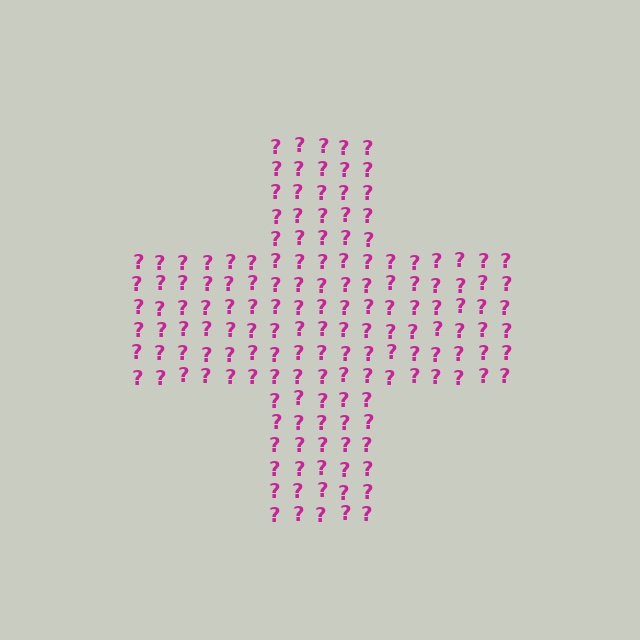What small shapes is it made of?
It is made of small question marks.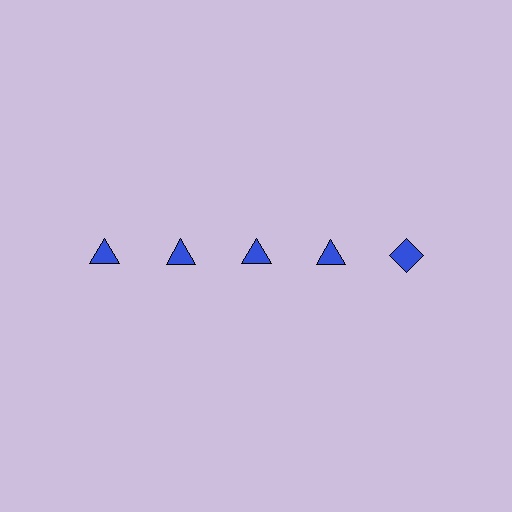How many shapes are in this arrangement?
There are 5 shapes arranged in a grid pattern.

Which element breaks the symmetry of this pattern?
The blue diamond in the top row, rightmost column breaks the symmetry. All other shapes are blue triangles.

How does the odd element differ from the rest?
It has a different shape: diamond instead of triangle.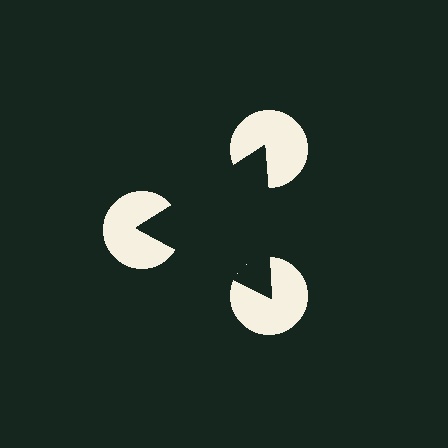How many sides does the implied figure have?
3 sides.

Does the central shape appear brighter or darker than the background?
It typically appears slightly darker than the background, even though no actual brightness change is drawn.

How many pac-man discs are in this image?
There are 3 — one at each vertex of the illusory triangle.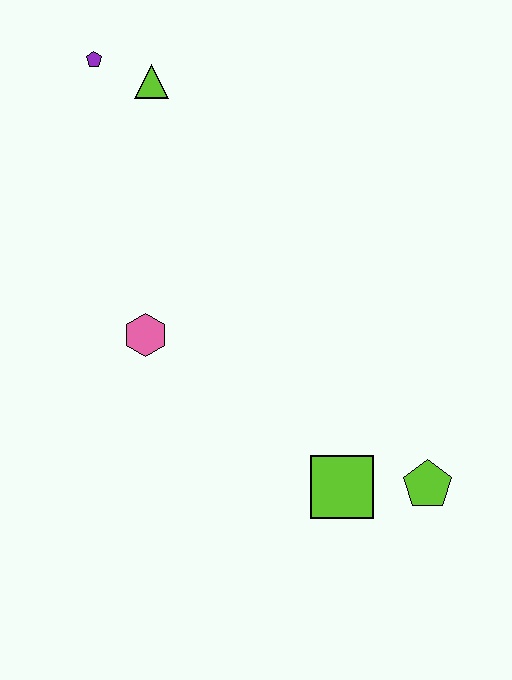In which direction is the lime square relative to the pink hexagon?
The lime square is to the right of the pink hexagon.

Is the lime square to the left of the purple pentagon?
No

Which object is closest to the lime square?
The lime pentagon is closest to the lime square.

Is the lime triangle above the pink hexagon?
Yes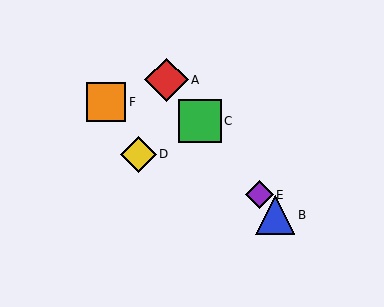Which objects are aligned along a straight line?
Objects A, B, C, E are aligned along a straight line.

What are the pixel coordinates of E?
Object E is at (259, 195).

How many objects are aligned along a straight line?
4 objects (A, B, C, E) are aligned along a straight line.